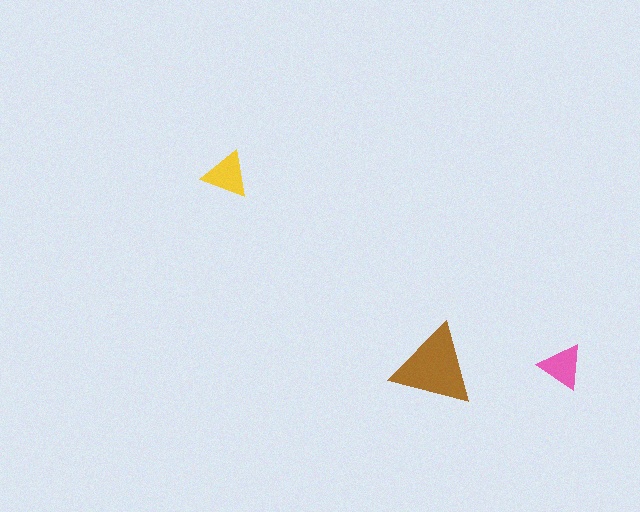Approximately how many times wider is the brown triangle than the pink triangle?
About 2 times wider.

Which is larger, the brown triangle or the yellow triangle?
The brown one.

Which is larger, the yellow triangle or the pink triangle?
The yellow one.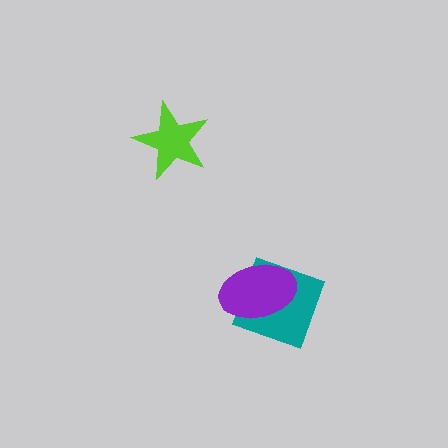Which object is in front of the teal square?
The purple ellipse is in front of the teal square.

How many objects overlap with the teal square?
1 object overlaps with the teal square.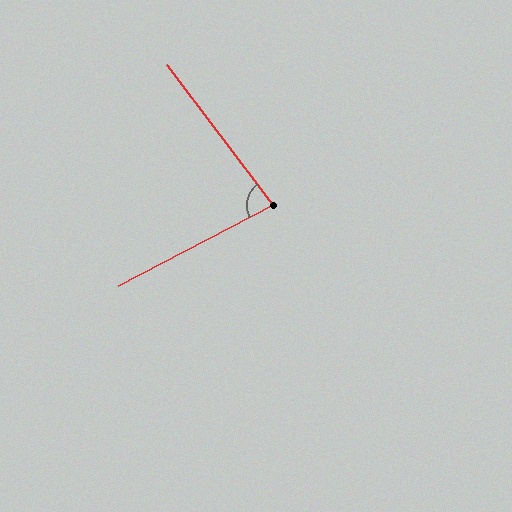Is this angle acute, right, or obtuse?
It is acute.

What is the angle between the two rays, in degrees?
Approximately 81 degrees.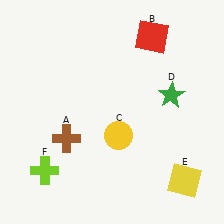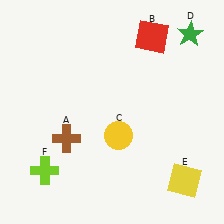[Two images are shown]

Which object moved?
The green star (D) moved up.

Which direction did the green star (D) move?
The green star (D) moved up.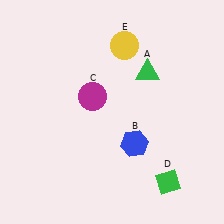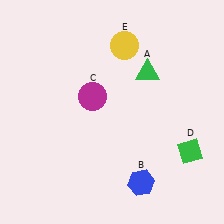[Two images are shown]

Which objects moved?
The objects that moved are: the blue hexagon (B), the green diamond (D).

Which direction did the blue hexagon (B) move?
The blue hexagon (B) moved down.